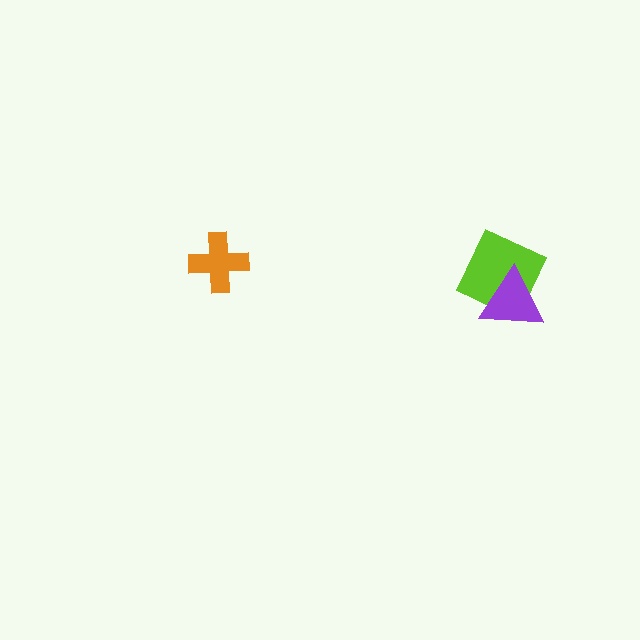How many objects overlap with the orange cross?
0 objects overlap with the orange cross.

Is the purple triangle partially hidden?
No, no other shape covers it.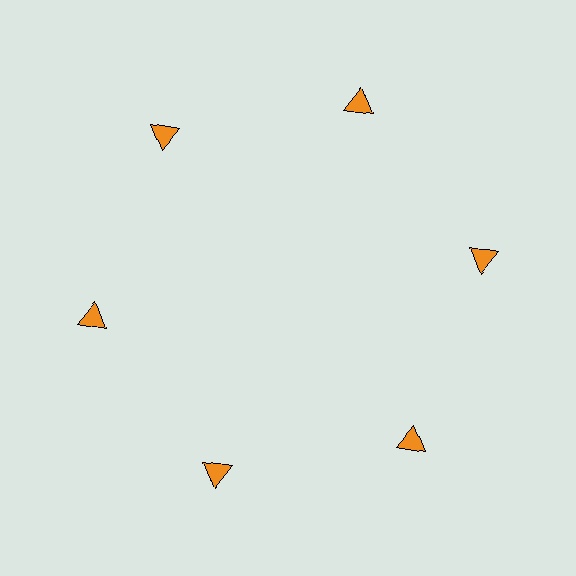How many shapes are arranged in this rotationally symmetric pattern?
There are 6 shapes, arranged in 6 groups of 1.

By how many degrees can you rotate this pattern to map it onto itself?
The pattern maps onto itself every 60 degrees of rotation.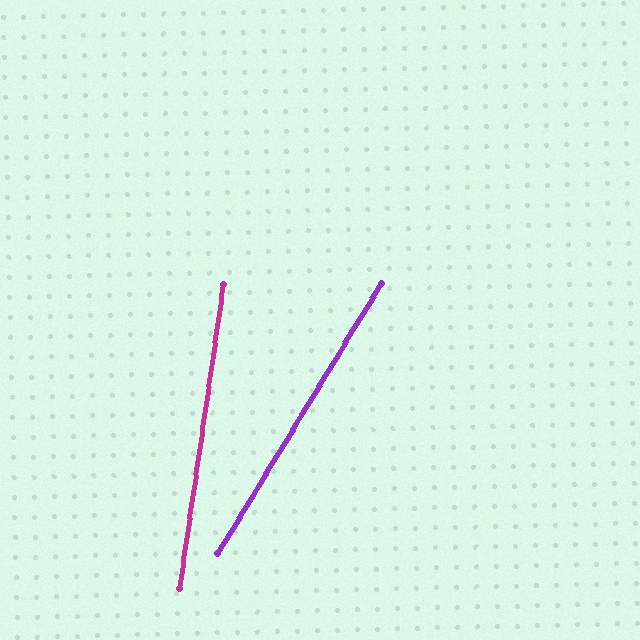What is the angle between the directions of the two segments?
Approximately 23 degrees.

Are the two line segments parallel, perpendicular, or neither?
Neither parallel nor perpendicular — they differ by about 23°.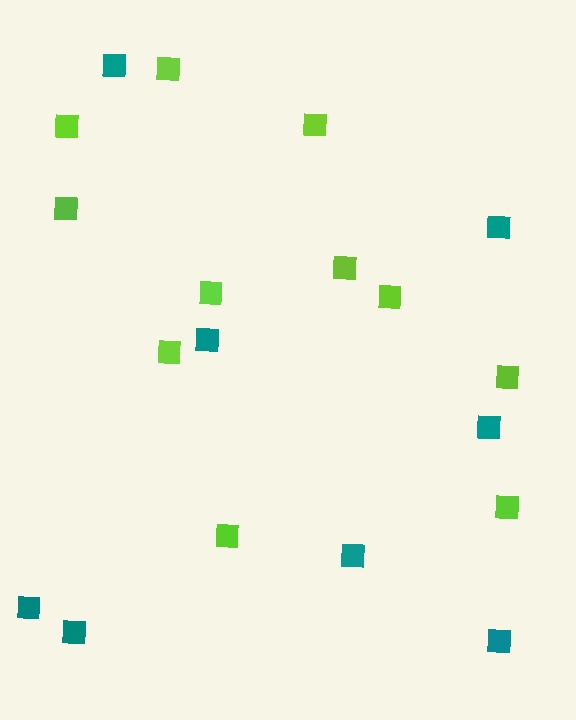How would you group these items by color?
There are 2 groups: one group of lime squares (11) and one group of teal squares (8).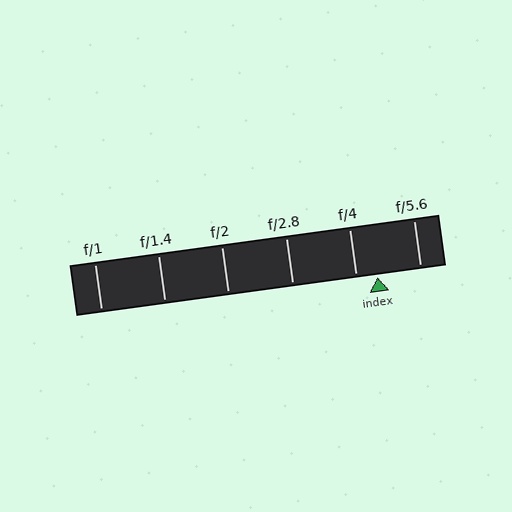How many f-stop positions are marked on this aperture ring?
There are 6 f-stop positions marked.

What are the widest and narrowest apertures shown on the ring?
The widest aperture shown is f/1 and the narrowest is f/5.6.